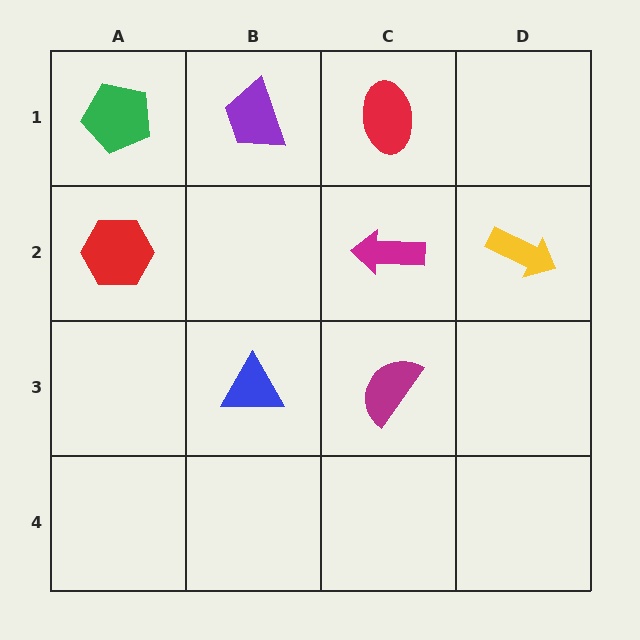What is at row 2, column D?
A yellow arrow.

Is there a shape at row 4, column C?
No, that cell is empty.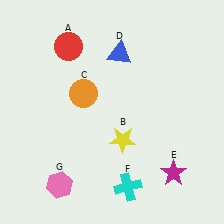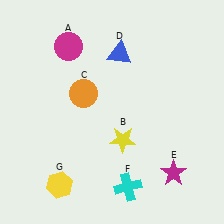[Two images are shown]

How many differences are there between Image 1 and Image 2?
There are 2 differences between the two images.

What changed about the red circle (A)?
In Image 1, A is red. In Image 2, it changed to magenta.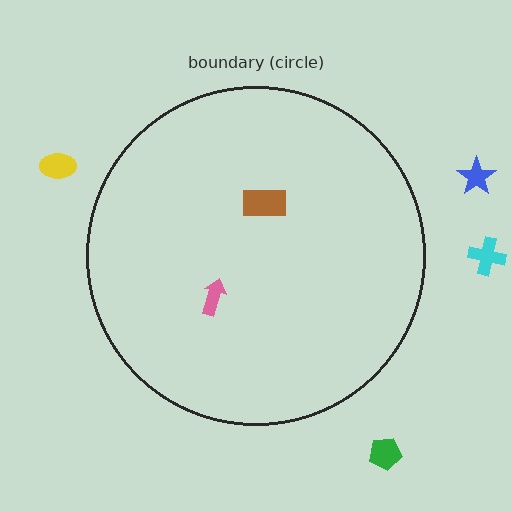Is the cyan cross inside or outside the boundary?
Outside.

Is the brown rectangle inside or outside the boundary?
Inside.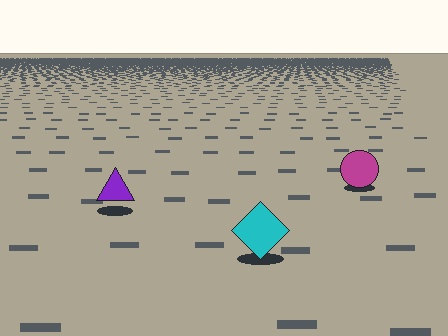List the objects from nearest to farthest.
From nearest to farthest: the cyan diamond, the purple triangle, the magenta circle.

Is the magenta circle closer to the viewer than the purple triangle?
No. The purple triangle is closer — you can tell from the texture gradient: the ground texture is coarser near it.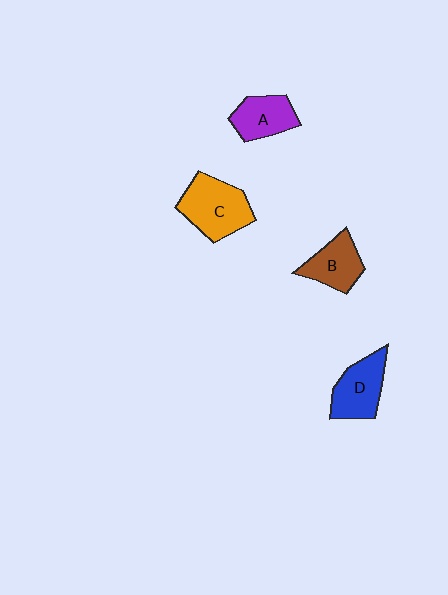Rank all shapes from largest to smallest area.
From largest to smallest: C (orange), D (blue), A (purple), B (brown).